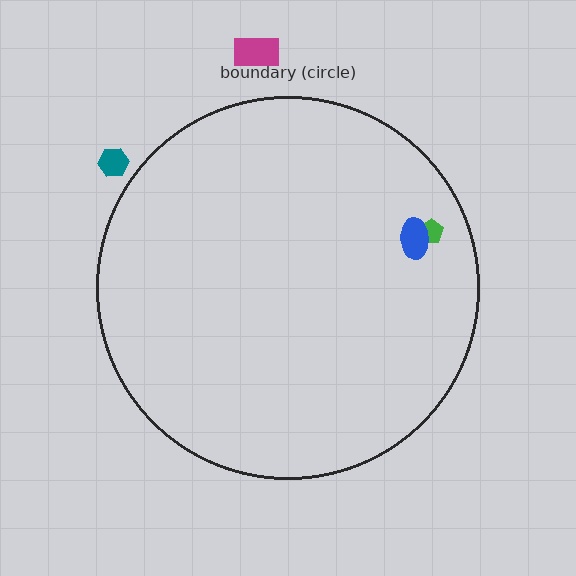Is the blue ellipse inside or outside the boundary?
Inside.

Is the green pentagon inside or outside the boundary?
Inside.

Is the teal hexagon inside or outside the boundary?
Outside.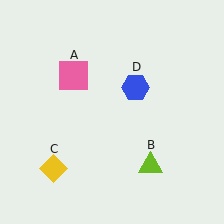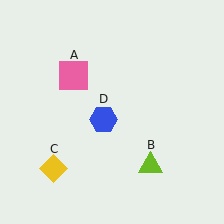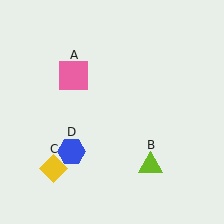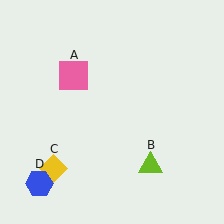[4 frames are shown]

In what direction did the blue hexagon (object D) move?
The blue hexagon (object D) moved down and to the left.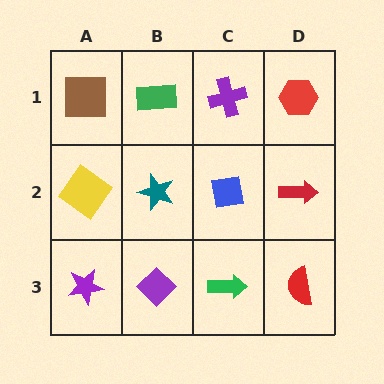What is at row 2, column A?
A yellow diamond.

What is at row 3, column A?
A purple star.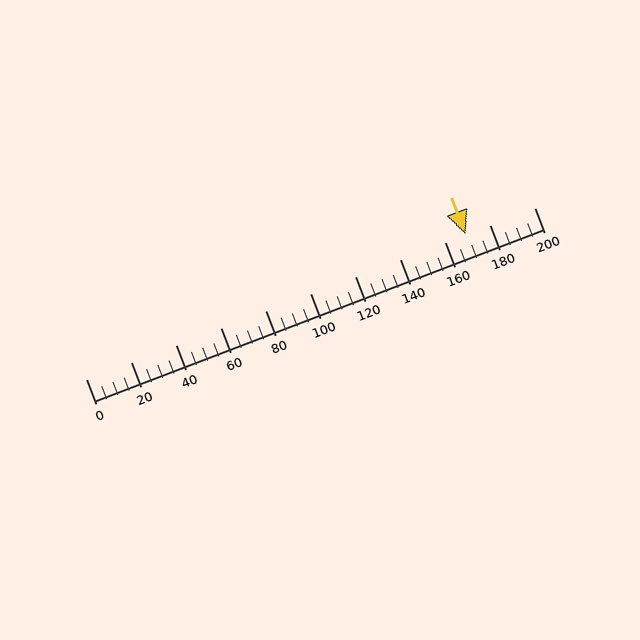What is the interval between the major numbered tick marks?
The major tick marks are spaced 20 units apart.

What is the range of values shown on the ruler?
The ruler shows values from 0 to 200.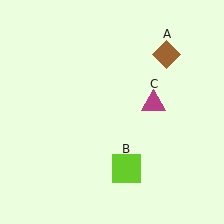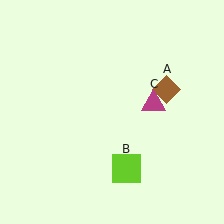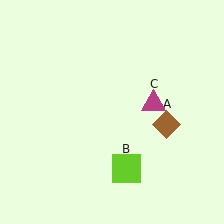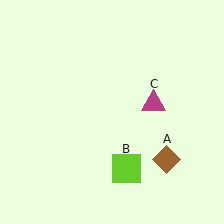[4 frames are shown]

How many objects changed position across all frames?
1 object changed position: brown diamond (object A).